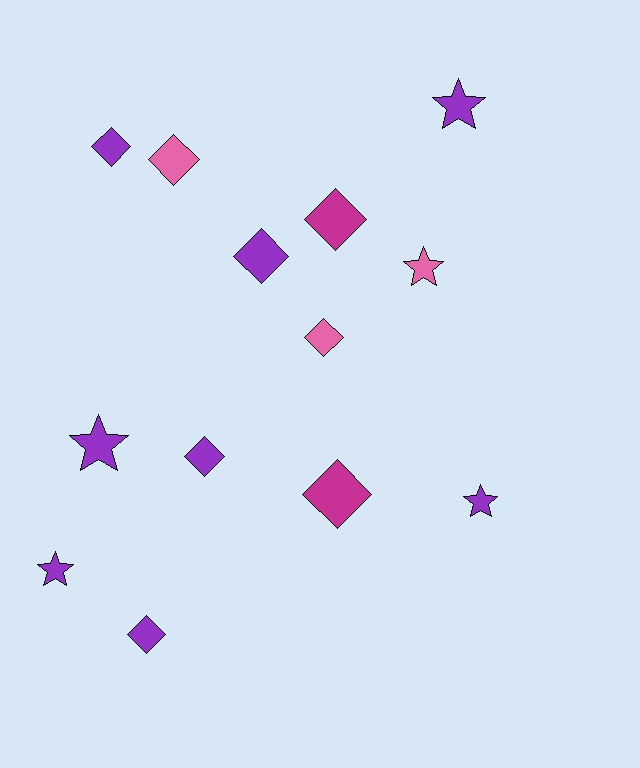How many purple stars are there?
There are 4 purple stars.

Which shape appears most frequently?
Diamond, with 8 objects.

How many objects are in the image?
There are 13 objects.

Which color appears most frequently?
Purple, with 8 objects.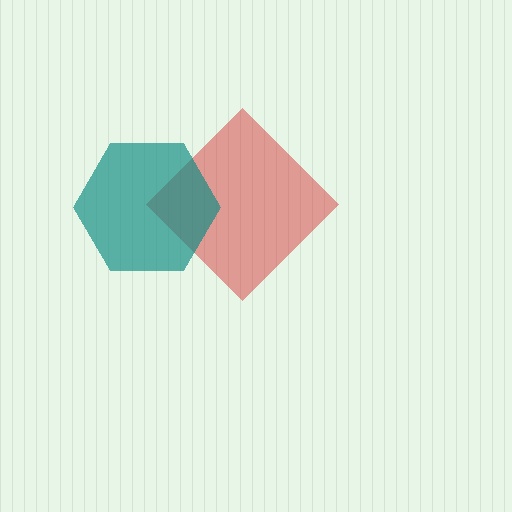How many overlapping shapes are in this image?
There are 2 overlapping shapes in the image.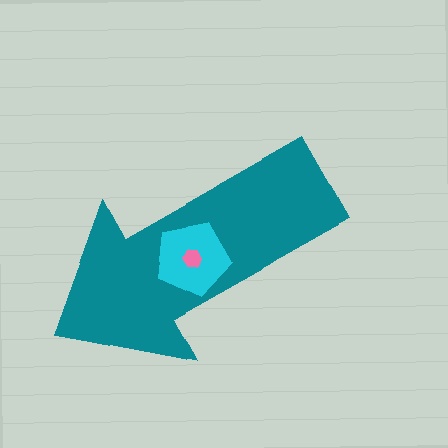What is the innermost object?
The pink hexagon.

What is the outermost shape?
The teal arrow.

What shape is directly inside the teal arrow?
The cyan pentagon.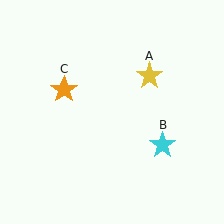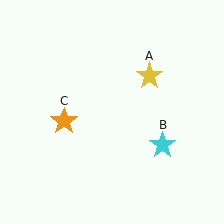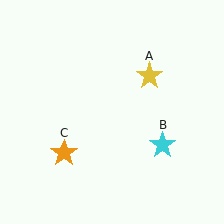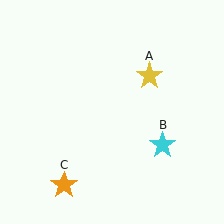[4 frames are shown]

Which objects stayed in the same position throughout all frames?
Yellow star (object A) and cyan star (object B) remained stationary.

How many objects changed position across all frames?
1 object changed position: orange star (object C).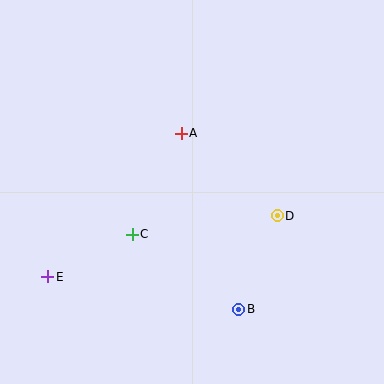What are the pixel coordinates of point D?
Point D is at (277, 216).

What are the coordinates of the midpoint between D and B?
The midpoint between D and B is at (258, 263).